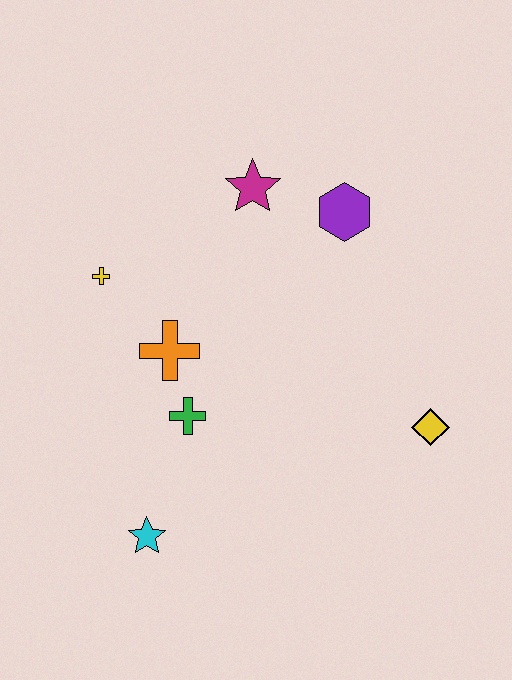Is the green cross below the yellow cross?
Yes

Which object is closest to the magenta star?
The purple hexagon is closest to the magenta star.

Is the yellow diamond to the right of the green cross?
Yes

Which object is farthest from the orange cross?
The yellow diamond is farthest from the orange cross.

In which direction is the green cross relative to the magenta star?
The green cross is below the magenta star.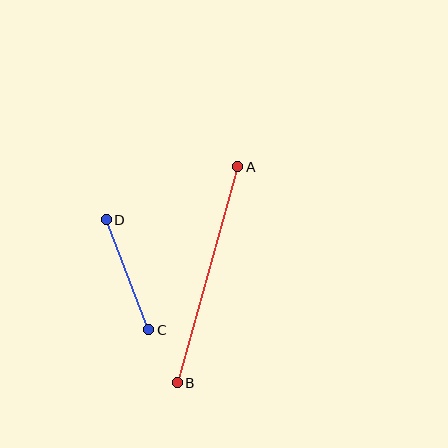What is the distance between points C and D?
The distance is approximately 118 pixels.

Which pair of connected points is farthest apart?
Points A and B are farthest apart.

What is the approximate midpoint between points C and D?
The midpoint is at approximately (127, 275) pixels.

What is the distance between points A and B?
The distance is approximately 224 pixels.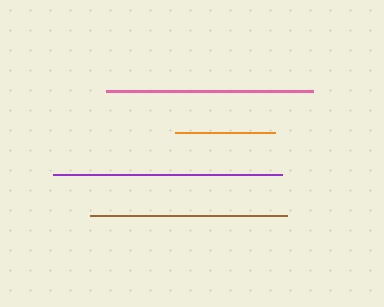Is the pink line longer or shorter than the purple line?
The purple line is longer than the pink line.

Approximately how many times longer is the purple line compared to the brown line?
The purple line is approximately 1.2 times the length of the brown line.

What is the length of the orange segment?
The orange segment is approximately 100 pixels long.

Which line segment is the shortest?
The orange line is the shortest at approximately 100 pixels.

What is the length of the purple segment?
The purple segment is approximately 229 pixels long.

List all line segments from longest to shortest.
From longest to shortest: purple, pink, brown, orange.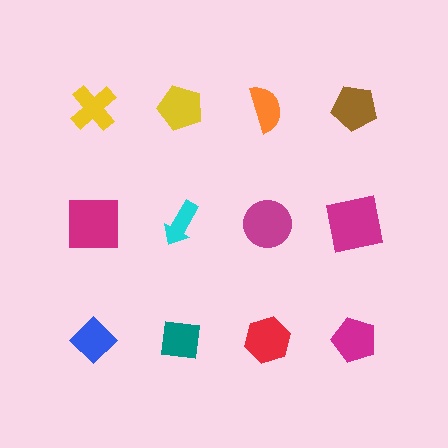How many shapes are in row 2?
4 shapes.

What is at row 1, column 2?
A yellow pentagon.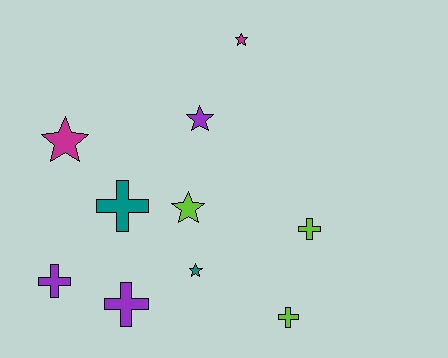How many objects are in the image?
There are 10 objects.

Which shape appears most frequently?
Star, with 5 objects.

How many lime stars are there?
There is 1 lime star.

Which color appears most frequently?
Lime, with 3 objects.